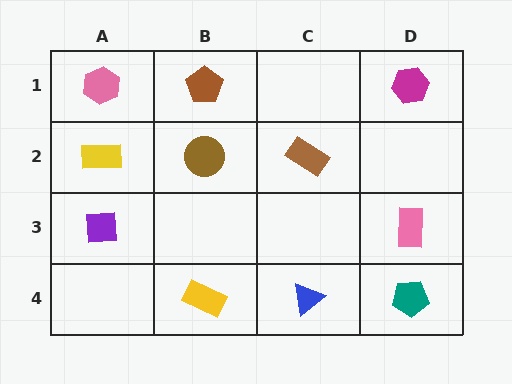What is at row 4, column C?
A blue triangle.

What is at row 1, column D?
A magenta hexagon.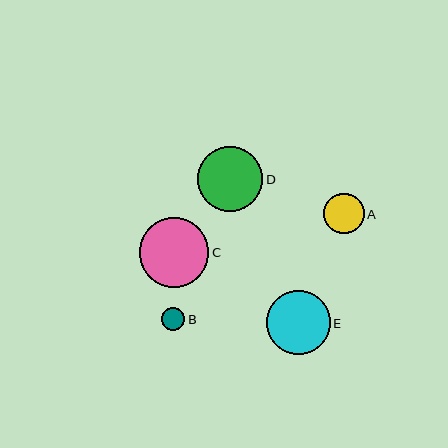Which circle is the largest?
Circle C is the largest with a size of approximately 69 pixels.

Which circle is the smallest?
Circle B is the smallest with a size of approximately 23 pixels.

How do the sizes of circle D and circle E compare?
Circle D and circle E are approximately the same size.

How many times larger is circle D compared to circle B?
Circle D is approximately 2.8 times the size of circle B.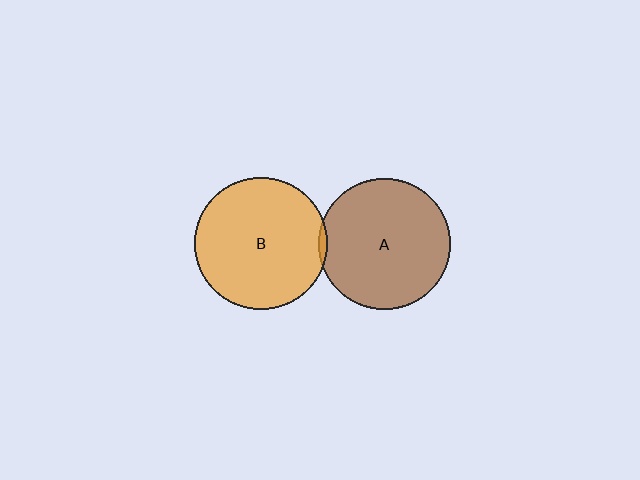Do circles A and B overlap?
Yes.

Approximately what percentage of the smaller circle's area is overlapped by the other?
Approximately 5%.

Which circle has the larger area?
Circle B (orange).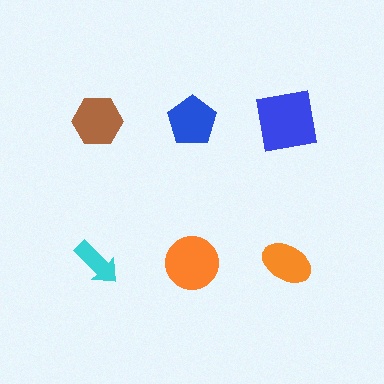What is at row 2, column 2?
An orange circle.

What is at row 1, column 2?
A blue pentagon.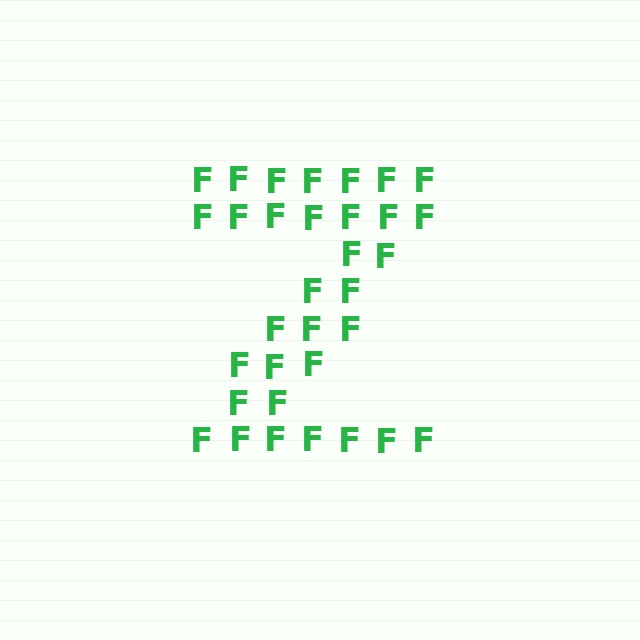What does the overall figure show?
The overall figure shows the letter Z.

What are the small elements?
The small elements are letter F's.